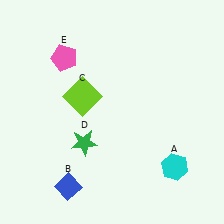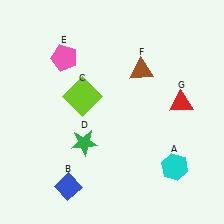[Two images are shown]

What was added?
A brown triangle (F), a red triangle (G) were added in Image 2.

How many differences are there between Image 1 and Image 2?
There are 2 differences between the two images.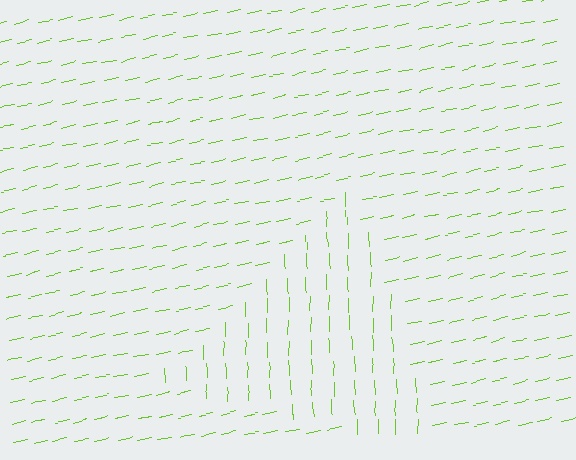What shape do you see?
I see a triangle.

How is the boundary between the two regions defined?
The boundary is defined purely by a change in line orientation (approximately 77 degrees difference). All lines are the same color and thickness.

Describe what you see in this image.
The image is filled with small lime line segments. A triangle region in the image has lines oriented differently from the surrounding lines, creating a visible texture boundary.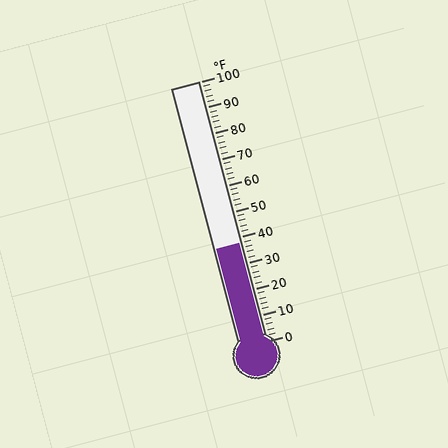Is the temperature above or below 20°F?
The temperature is above 20°F.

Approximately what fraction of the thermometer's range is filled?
The thermometer is filled to approximately 40% of its range.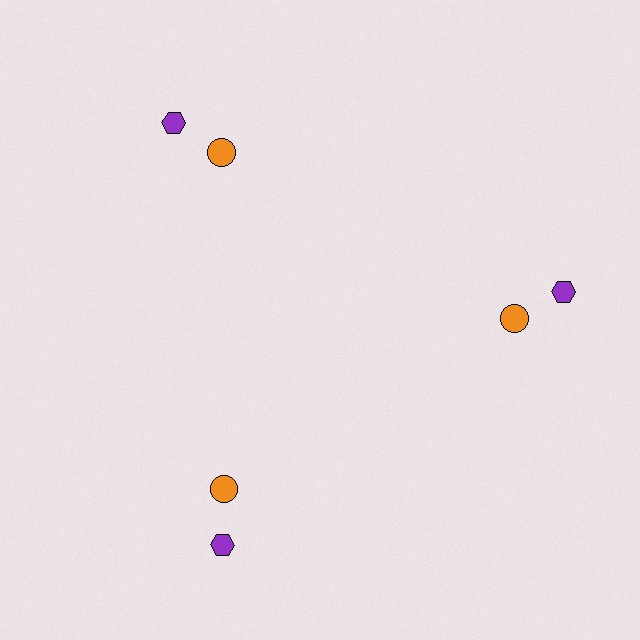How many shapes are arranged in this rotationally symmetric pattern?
There are 6 shapes, arranged in 3 groups of 2.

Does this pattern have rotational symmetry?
Yes, this pattern has 3-fold rotational symmetry. It looks the same after rotating 120 degrees around the center.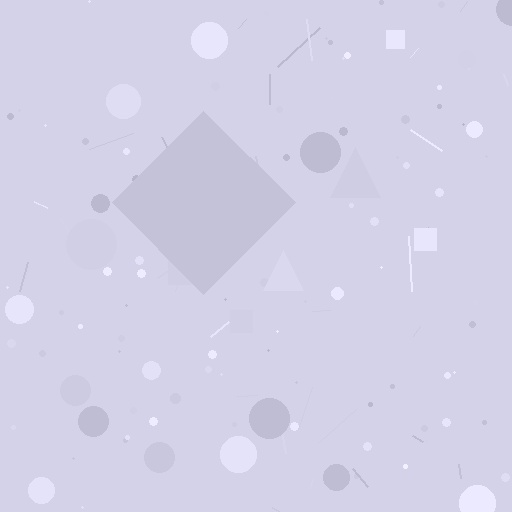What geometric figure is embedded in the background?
A diamond is embedded in the background.